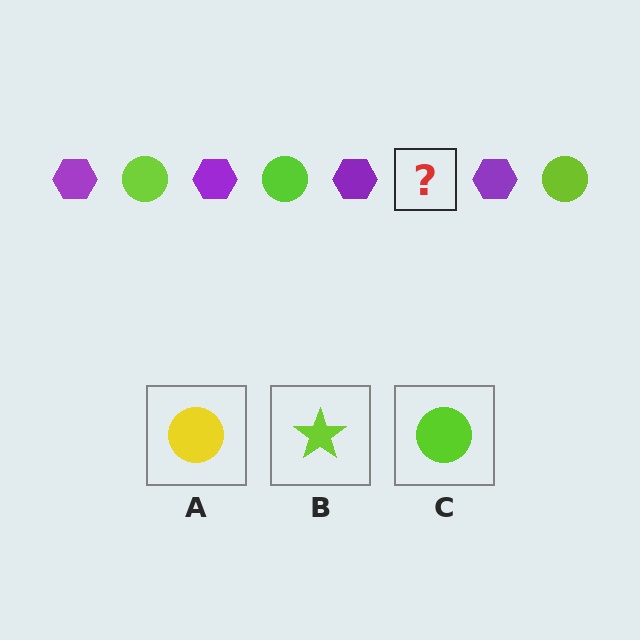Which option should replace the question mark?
Option C.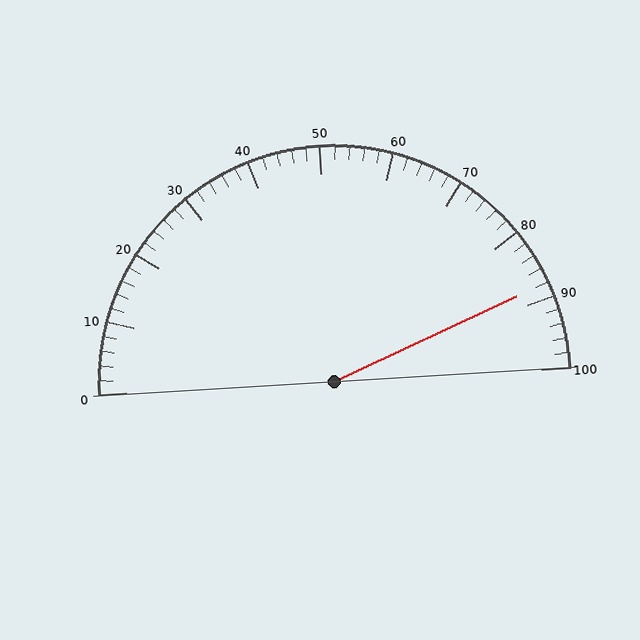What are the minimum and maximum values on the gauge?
The gauge ranges from 0 to 100.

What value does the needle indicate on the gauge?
The needle indicates approximately 88.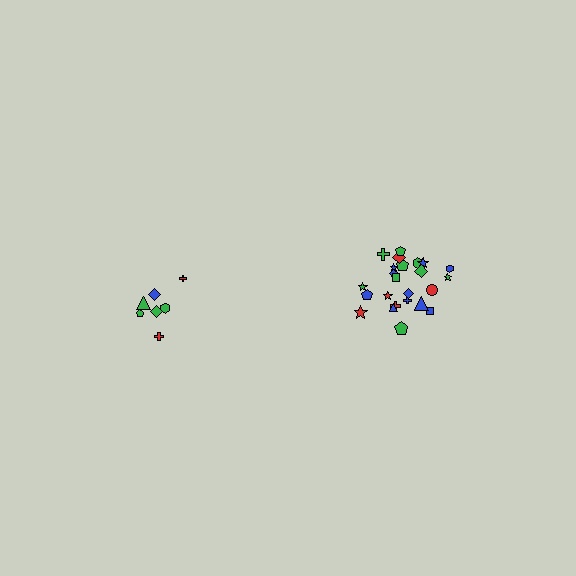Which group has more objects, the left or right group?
The right group.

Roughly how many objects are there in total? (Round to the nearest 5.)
Roughly 30 objects in total.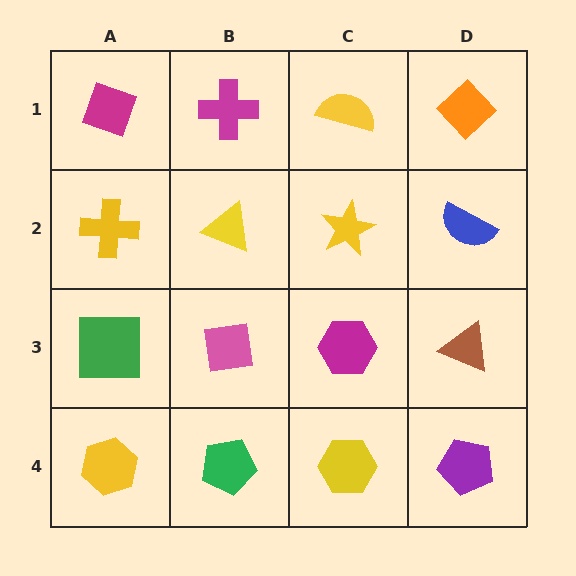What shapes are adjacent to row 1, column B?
A yellow triangle (row 2, column B), a magenta diamond (row 1, column A), a yellow semicircle (row 1, column C).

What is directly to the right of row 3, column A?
A pink square.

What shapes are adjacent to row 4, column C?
A magenta hexagon (row 3, column C), a green pentagon (row 4, column B), a purple pentagon (row 4, column D).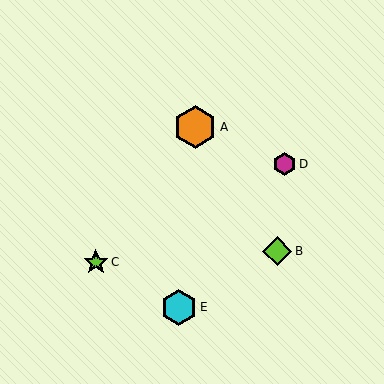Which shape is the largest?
The orange hexagon (labeled A) is the largest.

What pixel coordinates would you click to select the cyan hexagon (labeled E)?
Click at (179, 307) to select the cyan hexagon E.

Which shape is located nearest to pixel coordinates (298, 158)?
The magenta hexagon (labeled D) at (285, 164) is nearest to that location.